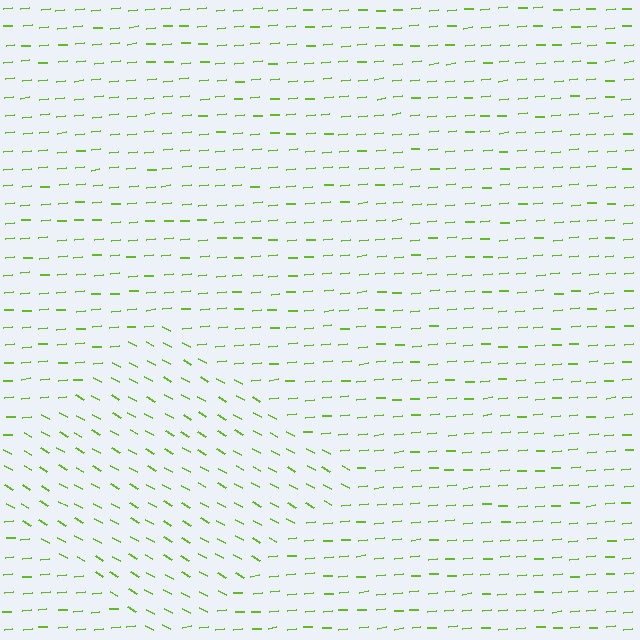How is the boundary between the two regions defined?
The boundary is defined purely by a change in line orientation (approximately 34 degrees difference). All lines are the same color and thickness.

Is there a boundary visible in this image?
Yes, there is a texture boundary formed by a change in line orientation.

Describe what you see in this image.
The image is filled with small lime line segments. A diamond region in the image has lines oriented differently from the surrounding lines, creating a visible texture boundary.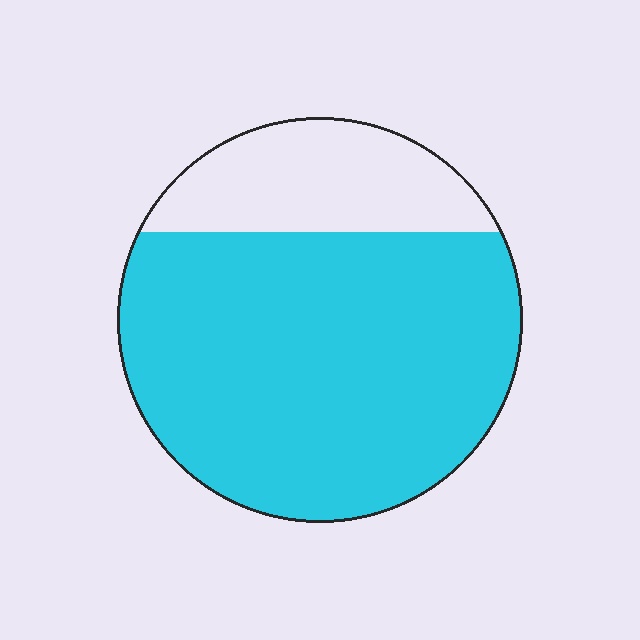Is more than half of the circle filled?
Yes.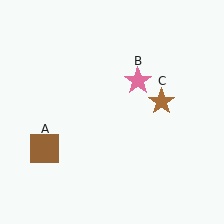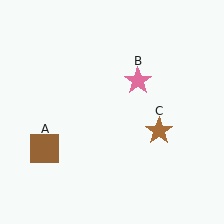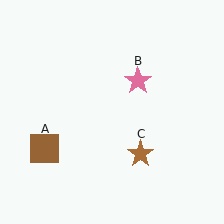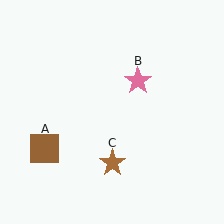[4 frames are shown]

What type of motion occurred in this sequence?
The brown star (object C) rotated clockwise around the center of the scene.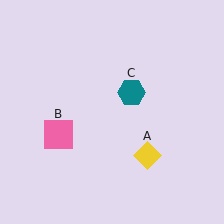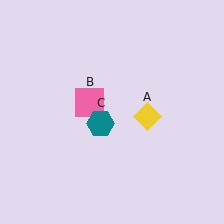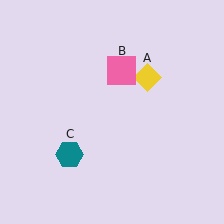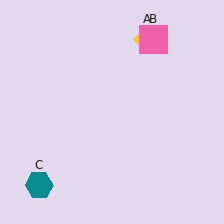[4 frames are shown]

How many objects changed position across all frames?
3 objects changed position: yellow diamond (object A), pink square (object B), teal hexagon (object C).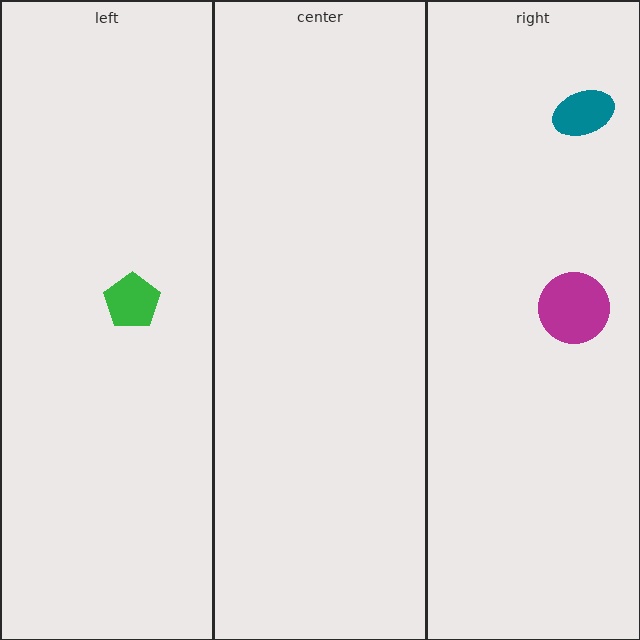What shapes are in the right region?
The teal ellipse, the magenta circle.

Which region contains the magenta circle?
The right region.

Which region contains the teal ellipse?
The right region.